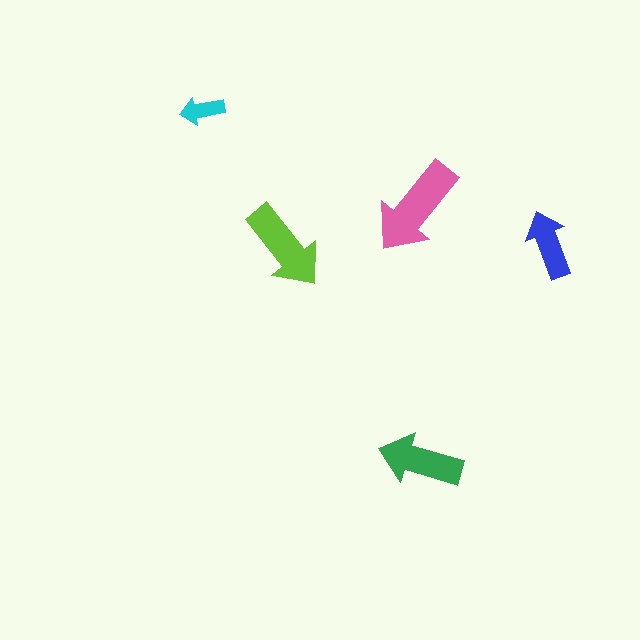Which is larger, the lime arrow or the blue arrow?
The lime one.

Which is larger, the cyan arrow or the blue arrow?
The blue one.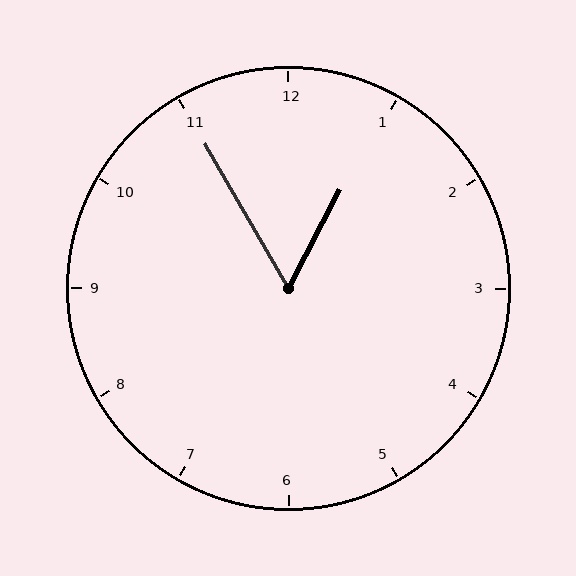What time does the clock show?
12:55.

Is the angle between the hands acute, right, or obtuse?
It is acute.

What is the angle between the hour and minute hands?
Approximately 58 degrees.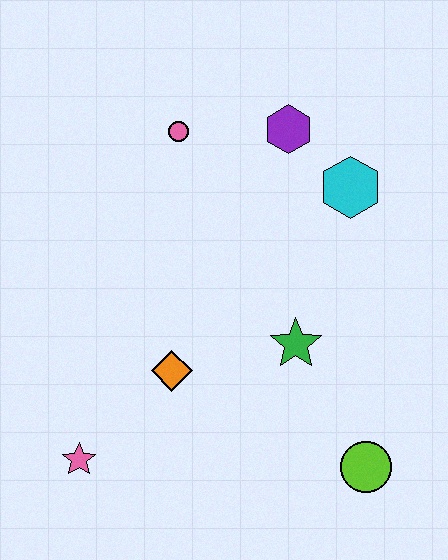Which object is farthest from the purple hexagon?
The pink star is farthest from the purple hexagon.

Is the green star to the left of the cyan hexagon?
Yes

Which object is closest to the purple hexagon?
The cyan hexagon is closest to the purple hexagon.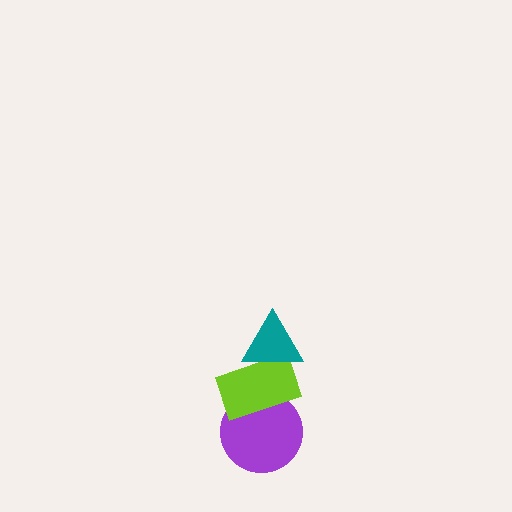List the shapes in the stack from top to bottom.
From top to bottom: the teal triangle, the lime rectangle, the purple circle.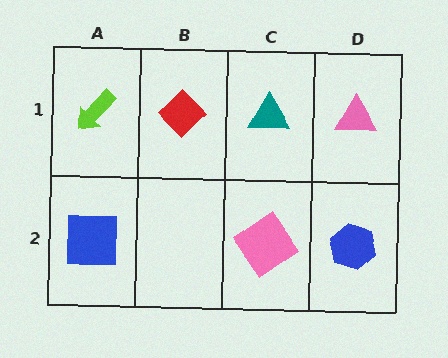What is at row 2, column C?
A pink diamond.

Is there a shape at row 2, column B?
No, that cell is empty.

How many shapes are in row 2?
3 shapes.